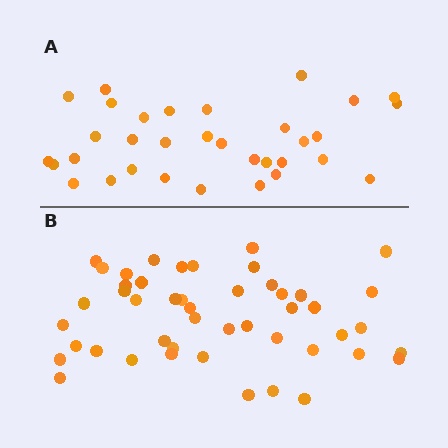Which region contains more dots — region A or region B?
Region B (the bottom region) has more dots.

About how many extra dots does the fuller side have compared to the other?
Region B has approximately 15 more dots than region A.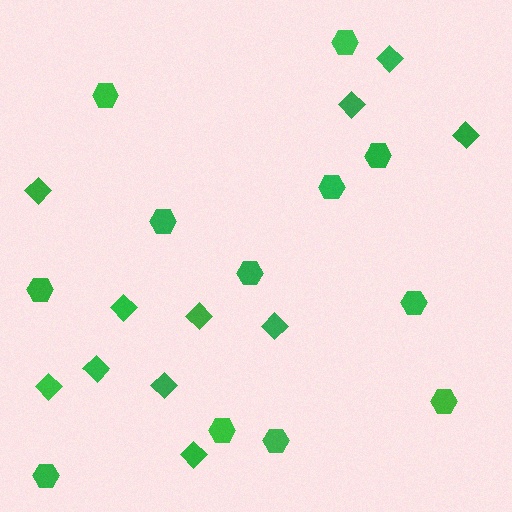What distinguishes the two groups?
There are 2 groups: one group of hexagons (12) and one group of diamonds (11).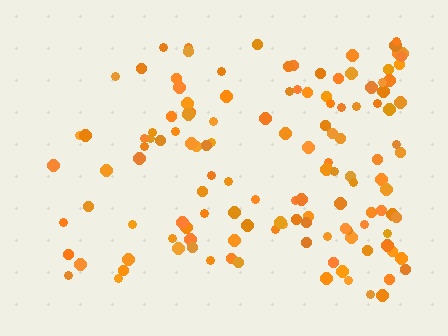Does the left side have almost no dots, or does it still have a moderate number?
Still a moderate number, just noticeably fewer than the right.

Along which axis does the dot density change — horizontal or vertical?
Horizontal.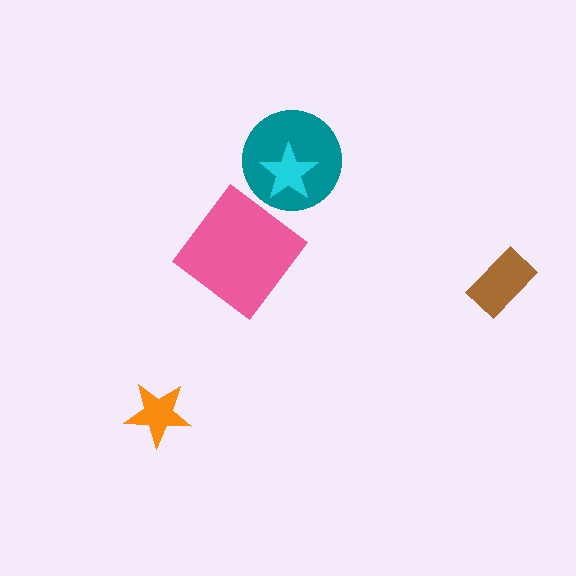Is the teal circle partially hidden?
Yes, it is partially covered by another shape.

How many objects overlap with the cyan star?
1 object overlaps with the cyan star.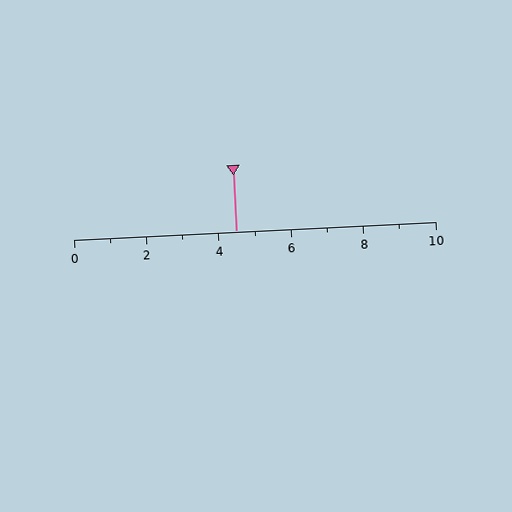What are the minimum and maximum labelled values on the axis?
The axis runs from 0 to 10.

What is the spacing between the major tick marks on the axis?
The major ticks are spaced 2 apart.